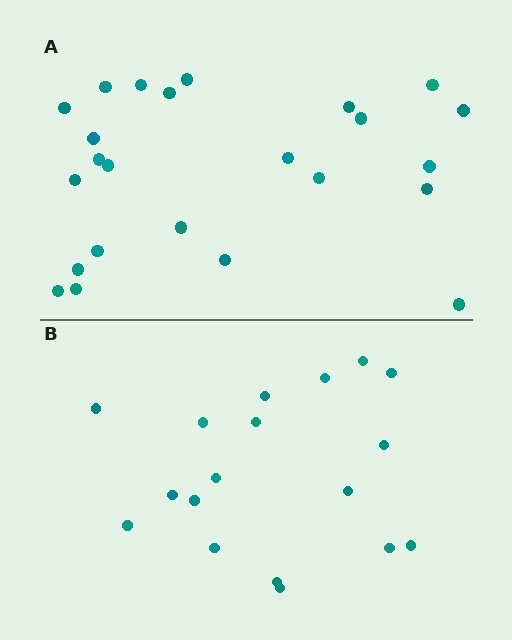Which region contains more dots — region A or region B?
Region A (the top region) has more dots.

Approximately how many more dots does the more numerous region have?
Region A has about 6 more dots than region B.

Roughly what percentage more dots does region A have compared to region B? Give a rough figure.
About 35% more.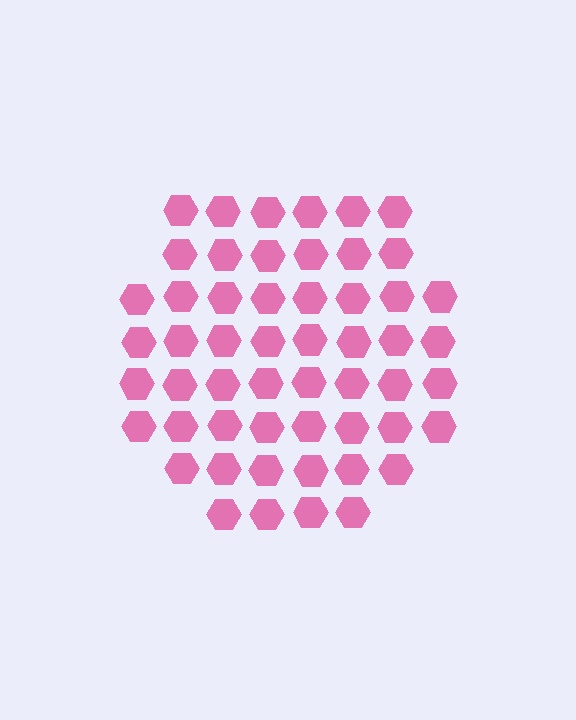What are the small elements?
The small elements are hexagons.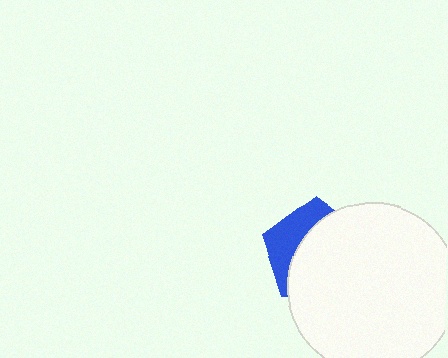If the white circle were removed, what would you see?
You would see the complete blue pentagon.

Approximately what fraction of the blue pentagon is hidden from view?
Roughly 66% of the blue pentagon is hidden behind the white circle.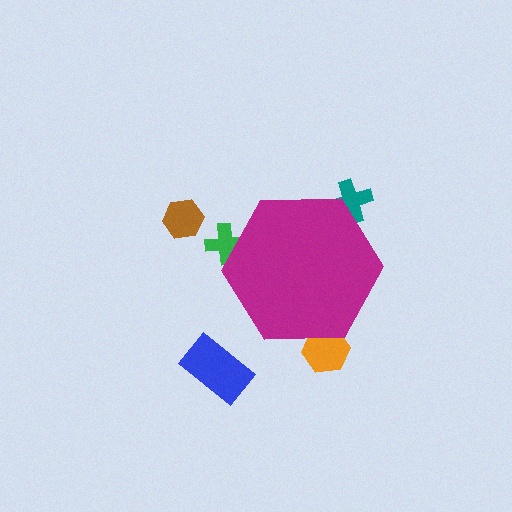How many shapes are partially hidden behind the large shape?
3 shapes are partially hidden.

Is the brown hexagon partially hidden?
No, the brown hexagon is fully visible.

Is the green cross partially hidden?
Yes, the green cross is partially hidden behind the magenta hexagon.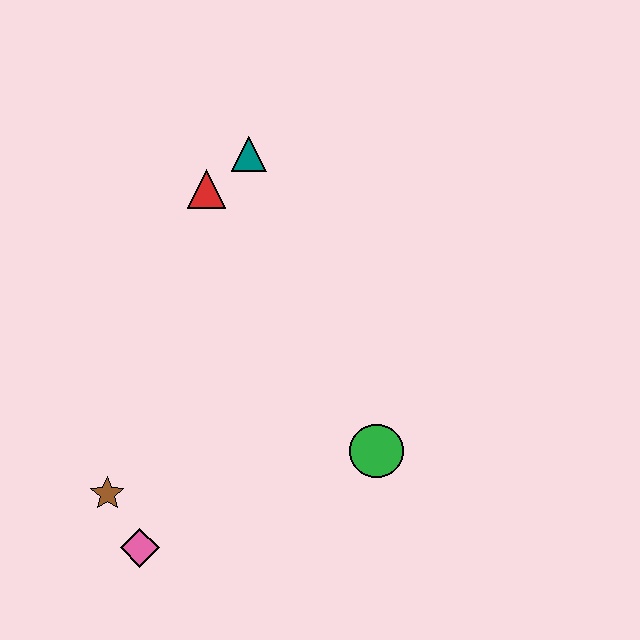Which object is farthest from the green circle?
The teal triangle is farthest from the green circle.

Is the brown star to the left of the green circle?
Yes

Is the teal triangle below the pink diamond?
No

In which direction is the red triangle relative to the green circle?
The red triangle is above the green circle.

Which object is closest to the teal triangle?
The red triangle is closest to the teal triangle.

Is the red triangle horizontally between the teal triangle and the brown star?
Yes